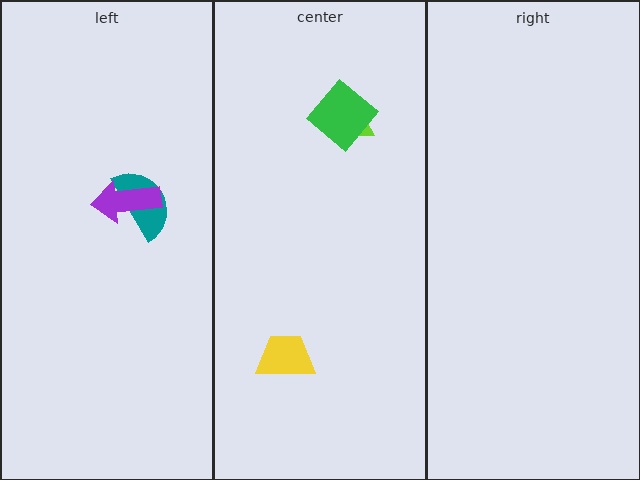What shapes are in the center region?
The lime triangle, the yellow trapezoid, the green diamond.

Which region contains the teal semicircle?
The left region.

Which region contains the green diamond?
The center region.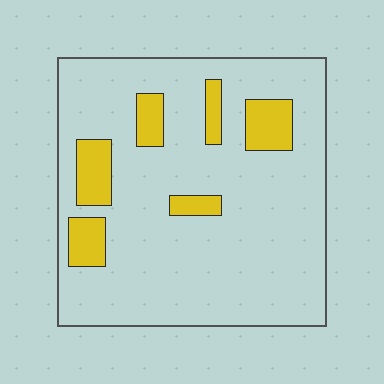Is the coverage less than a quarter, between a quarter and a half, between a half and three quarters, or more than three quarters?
Less than a quarter.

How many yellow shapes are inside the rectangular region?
6.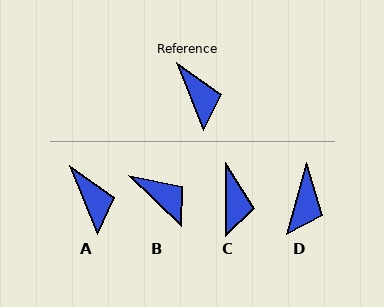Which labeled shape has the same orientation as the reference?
A.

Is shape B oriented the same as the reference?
No, it is off by about 24 degrees.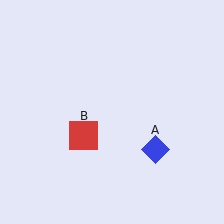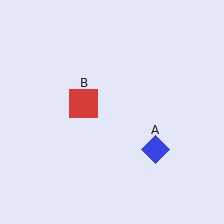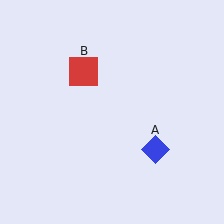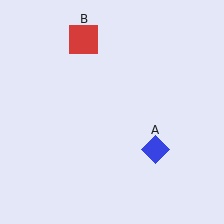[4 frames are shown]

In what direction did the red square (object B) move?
The red square (object B) moved up.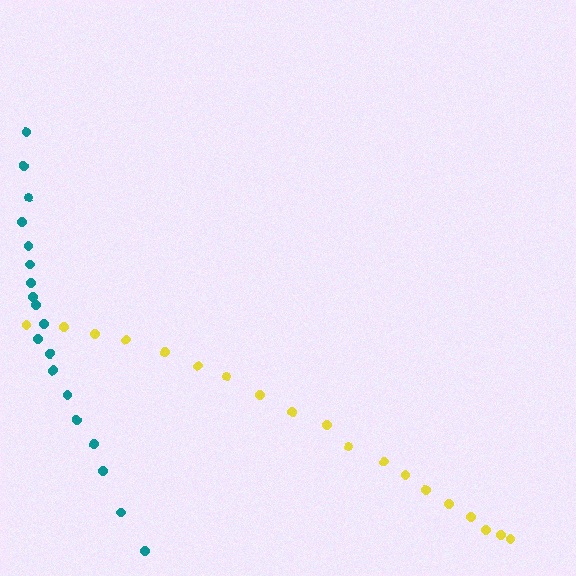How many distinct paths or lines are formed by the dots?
There are 2 distinct paths.